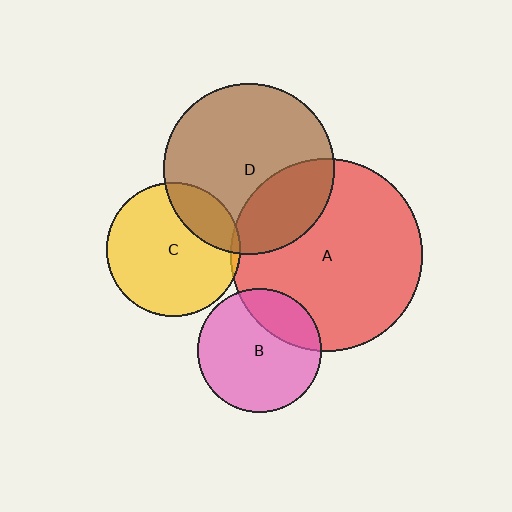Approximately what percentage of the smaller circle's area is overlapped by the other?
Approximately 25%.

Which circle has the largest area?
Circle A (red).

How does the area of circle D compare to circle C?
Approximately 1.6 times.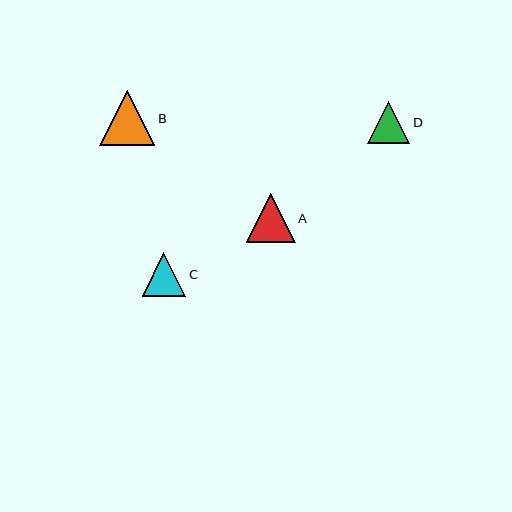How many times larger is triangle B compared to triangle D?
Triangle B is approximately 1.3 times the size of triangle D.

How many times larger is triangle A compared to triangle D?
Triangle A is approximately 1.2 times the size of triangle D.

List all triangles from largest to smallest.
From largest to smallest: B, A, C, D.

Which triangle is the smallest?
Triangle D is the smallest with a size of approximately 42 pixels.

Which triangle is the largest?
Triangle B is the largest with a size of approximately 55 pixels.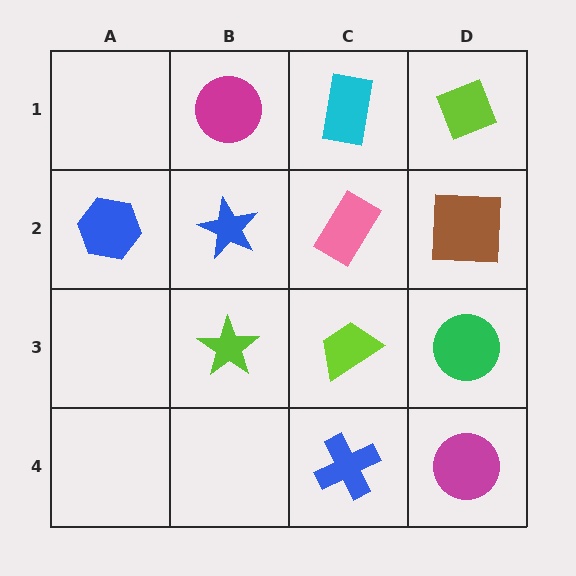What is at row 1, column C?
A cyan rectangle.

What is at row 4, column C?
A blue cross.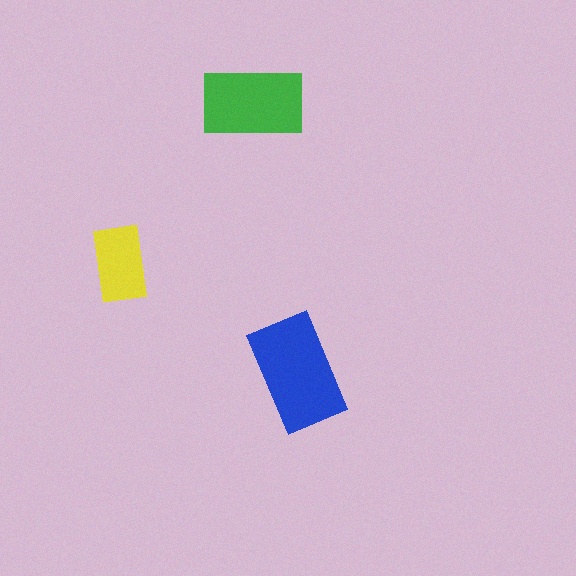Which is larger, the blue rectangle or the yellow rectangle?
The blue one.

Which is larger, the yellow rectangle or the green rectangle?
The green one.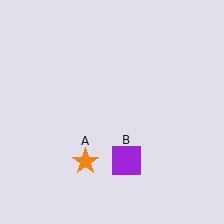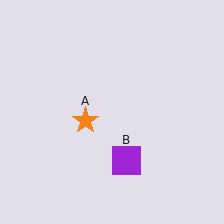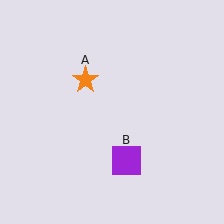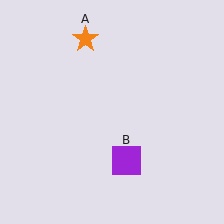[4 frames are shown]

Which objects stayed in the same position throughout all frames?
Purple square (object B) remained stationary.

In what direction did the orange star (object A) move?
The orange star (object A) moved up.